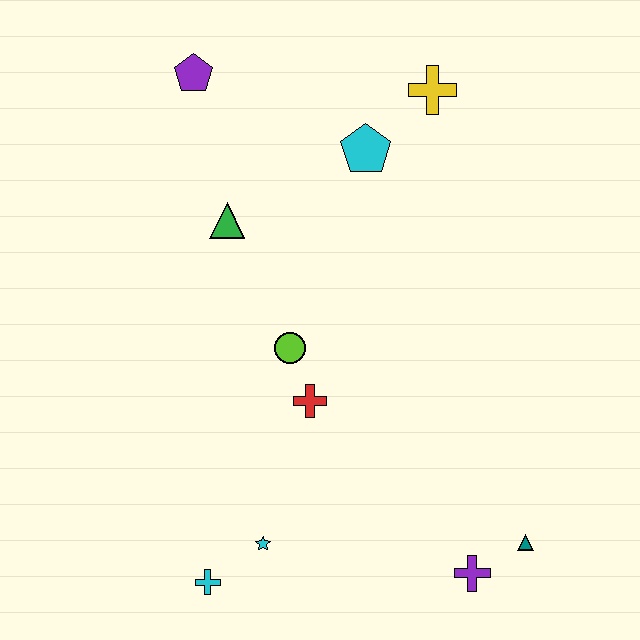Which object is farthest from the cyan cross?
The yellow cross is farthest from the cyan cross.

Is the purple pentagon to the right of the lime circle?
No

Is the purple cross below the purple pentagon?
Yes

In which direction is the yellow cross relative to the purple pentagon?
The yellow cross is to the right of the purple pentagon.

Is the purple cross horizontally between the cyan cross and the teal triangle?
Yes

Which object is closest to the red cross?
The lime circle is closest to the red cross.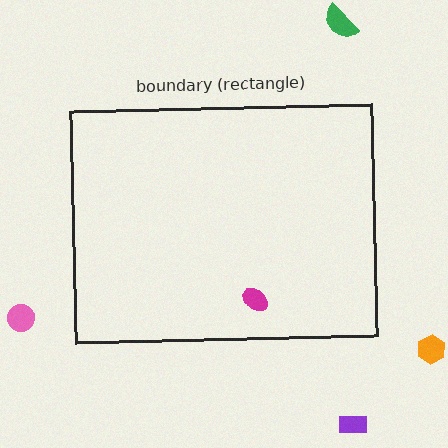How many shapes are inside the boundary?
1 inside, 4 outside.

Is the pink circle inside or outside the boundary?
Outside.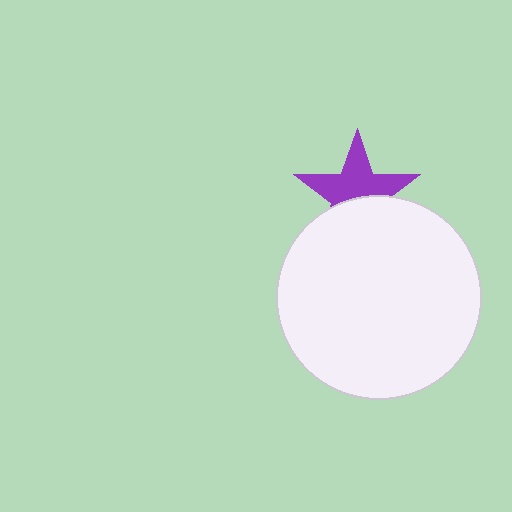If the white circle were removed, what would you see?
You would see the complete purple star.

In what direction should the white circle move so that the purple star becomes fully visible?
The white circle should move down. That is the shortest direction to clear the overlap and leave the purple star fully visible.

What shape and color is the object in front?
The object in front is a white circle.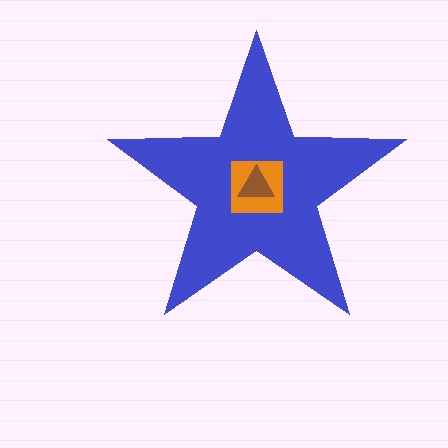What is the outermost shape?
The blue star.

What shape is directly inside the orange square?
The brown triangle.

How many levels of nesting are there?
3.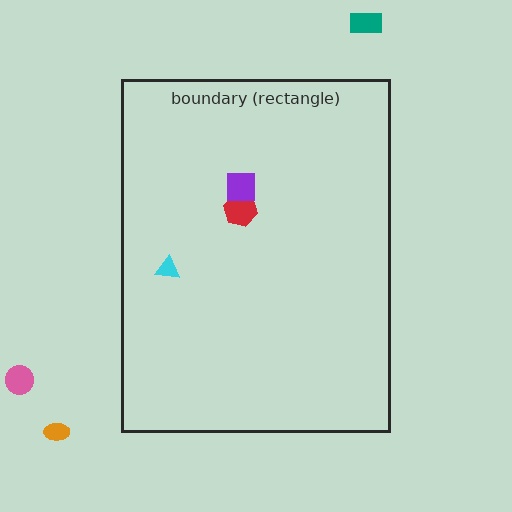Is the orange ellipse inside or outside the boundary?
Outside.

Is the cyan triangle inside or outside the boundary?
Inside.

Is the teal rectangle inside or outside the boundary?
Outside.